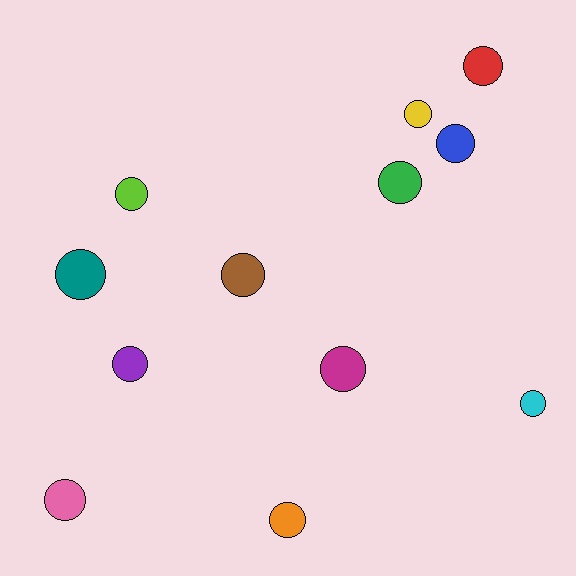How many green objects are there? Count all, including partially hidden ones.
There is 1 green object.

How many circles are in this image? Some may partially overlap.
There are 12 circles.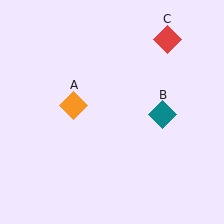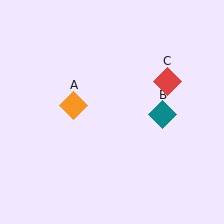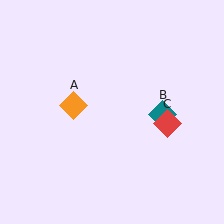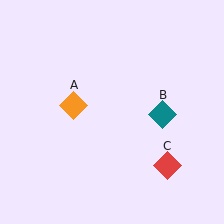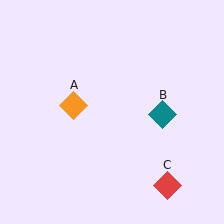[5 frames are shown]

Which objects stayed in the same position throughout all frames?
Orange diamond (object A) and teal diamond (object B) remained stationary.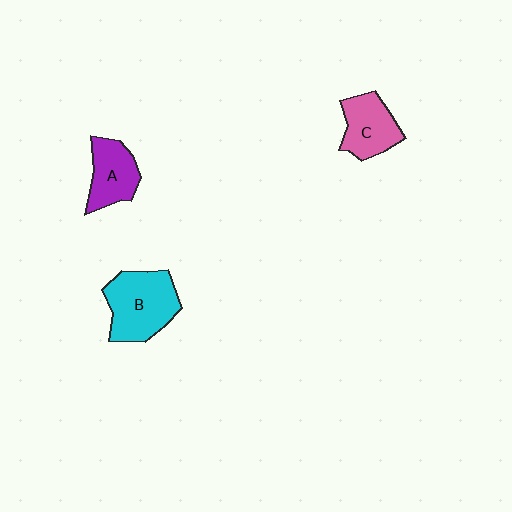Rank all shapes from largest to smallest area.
From largest to smallest: B (cyan), C (pink), A (purple).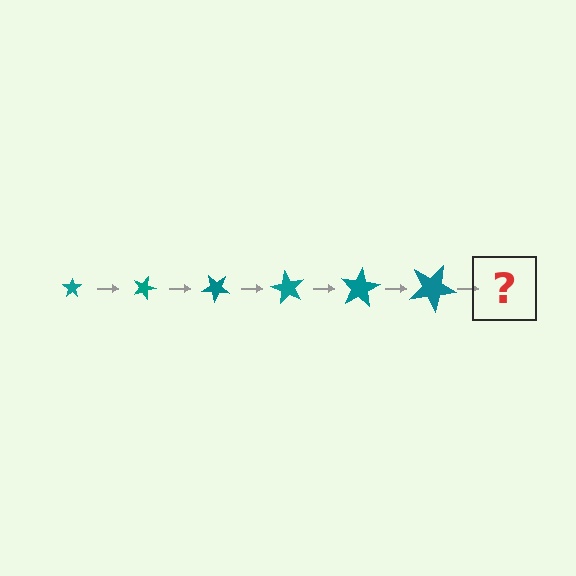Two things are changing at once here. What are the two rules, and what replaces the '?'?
The two rules are that the star grows larger each step and it rotates 20 degrees each step. The '?' should be a star, larger than the previous one and rotated 120 degrees from the start.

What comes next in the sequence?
The next element should be a star, larger than the previous one and rotated 120 degrees from the start.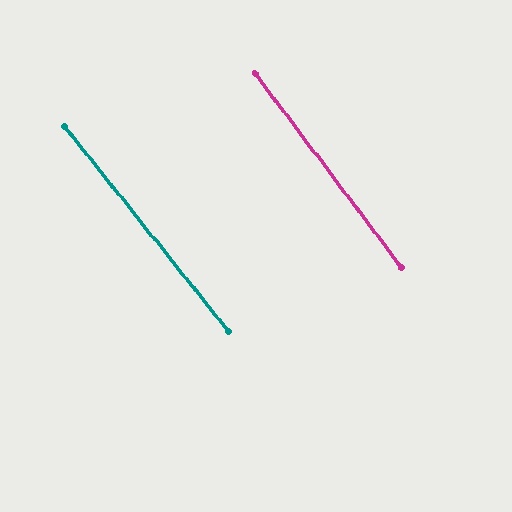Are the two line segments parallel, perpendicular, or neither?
Parallel — their directions differ by only 1.6°.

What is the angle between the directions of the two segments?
Approximately 2 degrees.